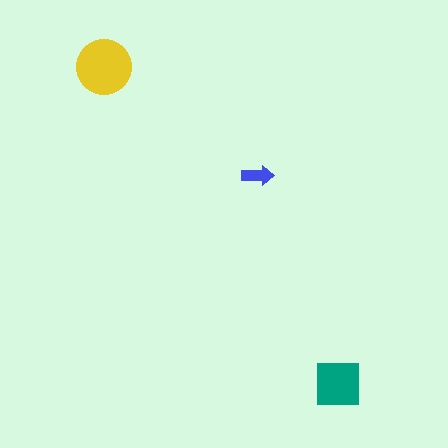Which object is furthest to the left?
The yellow circle is leftmost.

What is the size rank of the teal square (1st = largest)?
2nd.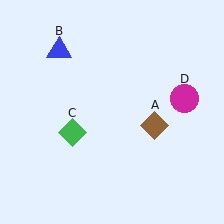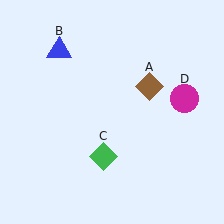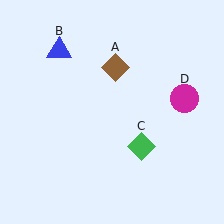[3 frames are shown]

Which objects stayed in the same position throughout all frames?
Blue triangle (object B) and magenta circle (object D) remained stationary.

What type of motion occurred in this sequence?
The brown diamond (object A), green diamond (object C) rotated counterclockwise around the center of the scene.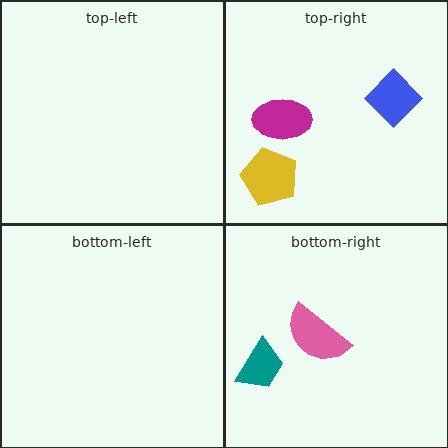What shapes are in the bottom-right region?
The teal trapezoid, the pink semicircle.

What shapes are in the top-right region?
The blue diamond, the magenta ellipse, the yellow pentagon.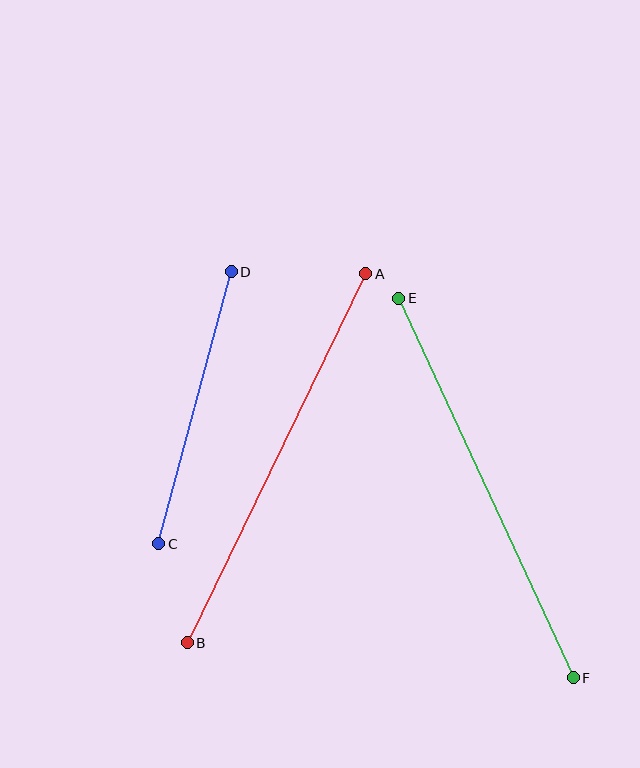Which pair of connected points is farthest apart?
Points E and F are farthest apart.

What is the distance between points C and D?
The distance is approximately 282 pixels.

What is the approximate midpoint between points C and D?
The midpoint is at approximately (195, 408) pixels.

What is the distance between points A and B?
The distance is approximately 410 pixels.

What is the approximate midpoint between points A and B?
The midpoint is at approximately (277, 458) pixels.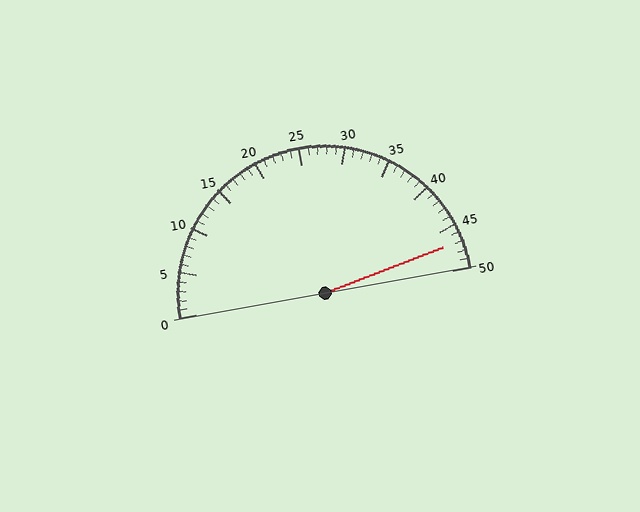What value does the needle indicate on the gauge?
The needle indicates approximately 47.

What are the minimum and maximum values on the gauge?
The gauge ranges from 0 to 50.